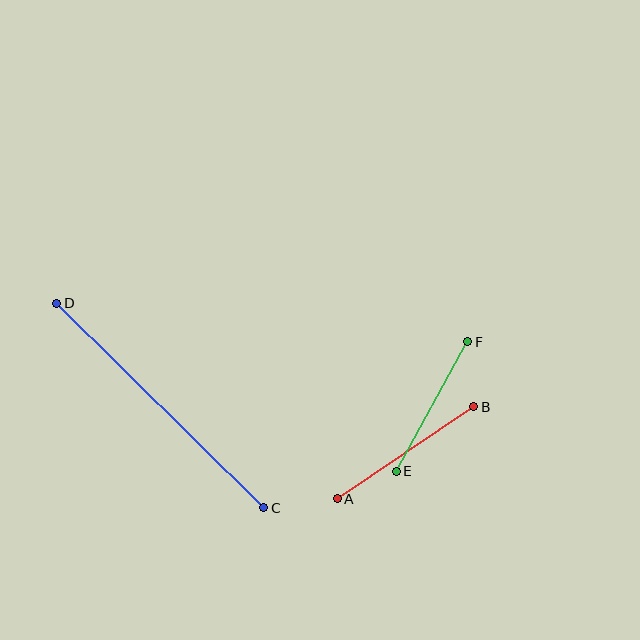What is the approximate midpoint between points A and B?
The midpoint is at approximately (405, 453) pixels.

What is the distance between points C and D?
The distance is approximately 291 pixels.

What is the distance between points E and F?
The distance is approximately 148 pixels.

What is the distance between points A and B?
The distance is approximately 165 pixels.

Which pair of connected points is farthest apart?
Points C and D are farthest apart.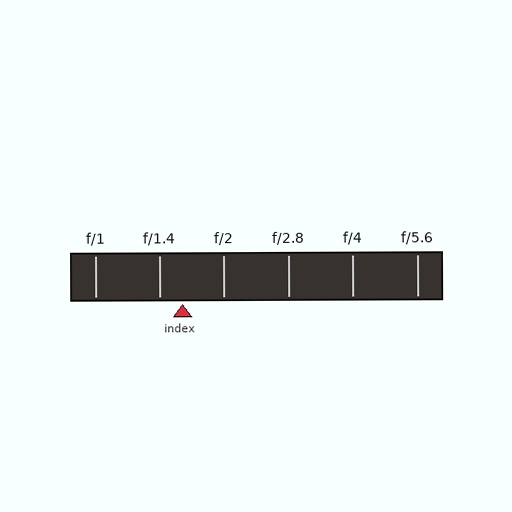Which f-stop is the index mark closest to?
The index mark is closest to f/1.4.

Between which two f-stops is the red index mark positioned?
The index mark is between f/1.4 and f/2.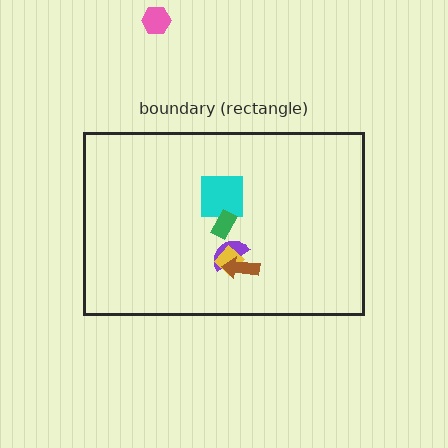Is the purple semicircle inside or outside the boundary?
Inside.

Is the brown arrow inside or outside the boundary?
Inside.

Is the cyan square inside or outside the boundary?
Inside.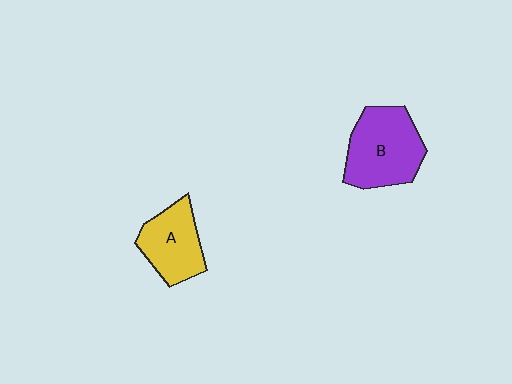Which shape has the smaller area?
Shape A (yellow).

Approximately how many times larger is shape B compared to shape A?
Approximately 1.4 times.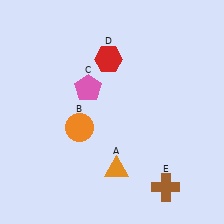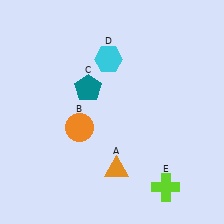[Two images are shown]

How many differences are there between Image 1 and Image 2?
There are 3 differences between the two images.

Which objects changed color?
C changed from pink to teal. D changed from red to cyan. E changed from brown to lime.